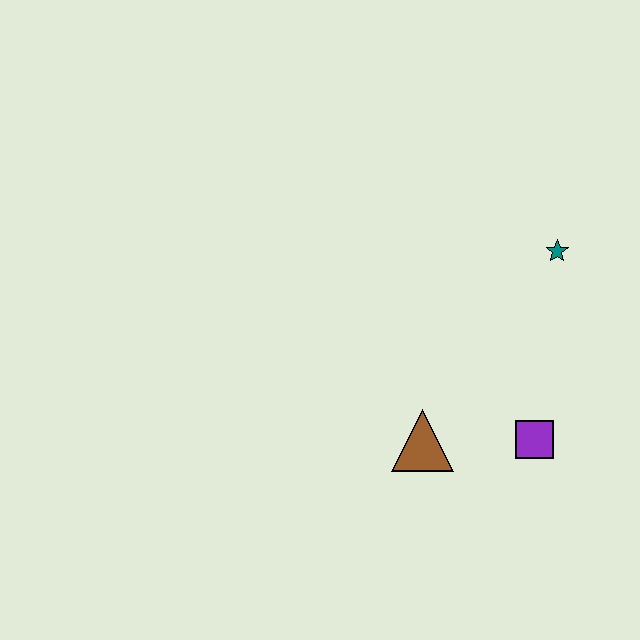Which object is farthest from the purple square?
The teal star is farthest from the purple square.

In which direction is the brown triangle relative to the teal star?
The brown triangle is below the teal star.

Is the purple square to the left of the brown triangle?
No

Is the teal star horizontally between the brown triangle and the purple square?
No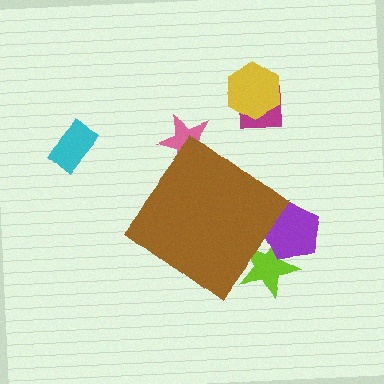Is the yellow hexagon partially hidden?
No, the yellow hexagon is fully visible.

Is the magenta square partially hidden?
No, the magenta square is fully visible.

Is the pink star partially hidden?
Yes, the pink star is partially hidden behind the brown diamond.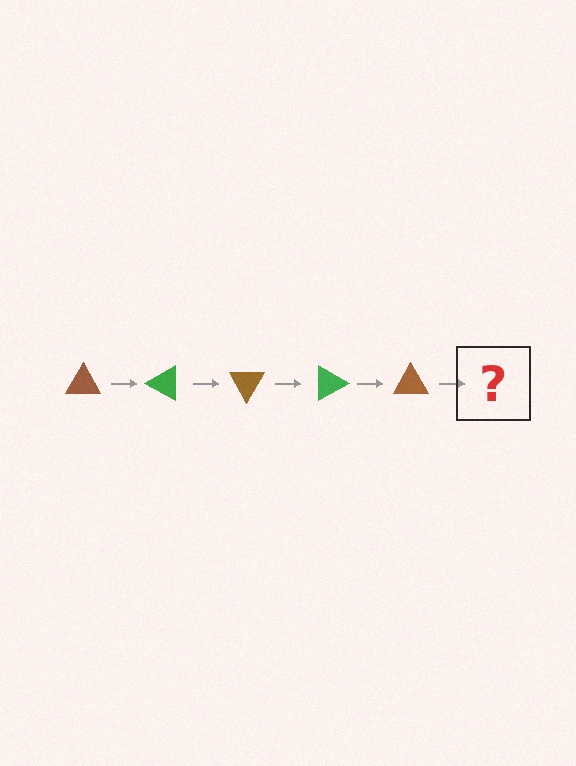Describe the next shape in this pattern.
It should be a green triangle, rotated 150 degrees from the start.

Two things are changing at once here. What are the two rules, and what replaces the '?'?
The two rules are that it rotates 30 degrees each step and the color cycles through brown and green. The '?' should be a green triangle, rotated 150 degrees from the start.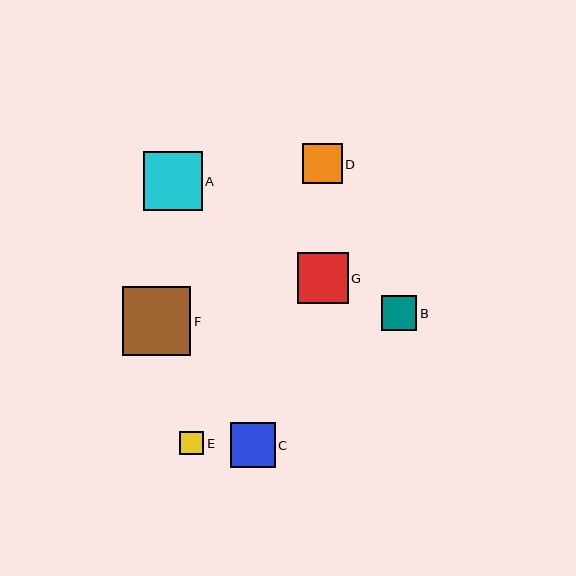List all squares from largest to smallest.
From largest to smallest: F, A, G, C, D, B, E.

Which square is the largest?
Square F is the largest with a size of approximately 69 pixels.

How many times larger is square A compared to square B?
Square A is approximately 1.7 times the size of square B.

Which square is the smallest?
Square E is the smallest with a size of approximately 24 pixels.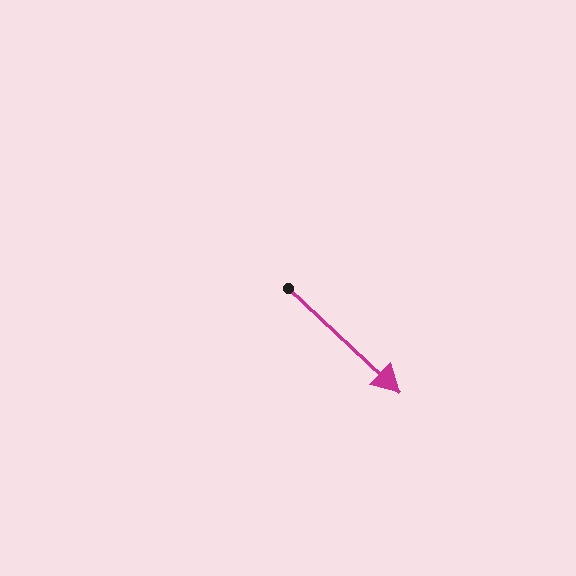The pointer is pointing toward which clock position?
Roughly 4 o'clock.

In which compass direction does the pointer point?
Southeast.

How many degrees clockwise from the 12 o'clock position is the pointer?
Approximately 133 degrees.